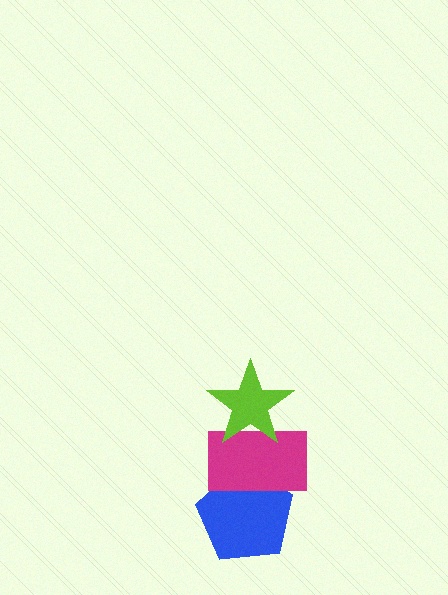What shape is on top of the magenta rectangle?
The lime star is on top of the magenta rectangle.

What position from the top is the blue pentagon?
The blue pentagon is 3rd from the top.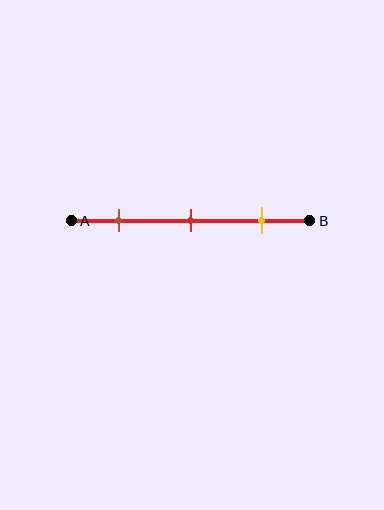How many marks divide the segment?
There are 3 marks dividing the segment.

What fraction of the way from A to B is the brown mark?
The brown mark is approximately 20% (0.2) of the way from A to B.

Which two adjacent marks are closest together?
The brown and red marks are the closest adjacent pair.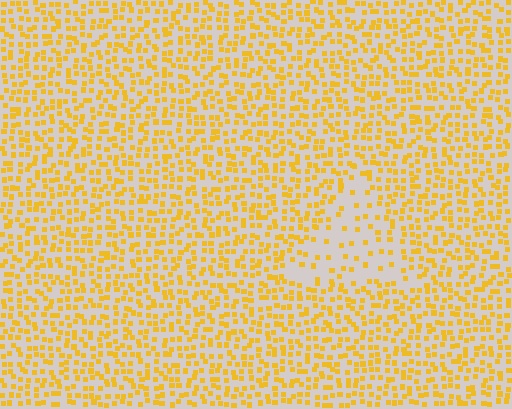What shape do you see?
I see a triangle.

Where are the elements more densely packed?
The elements are more densely packed outside the triangle boundary.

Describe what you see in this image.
The image contains small yellow elements arranged at two different densities. A triangle-shaped region is visible where the elements are less densely packed than the surrounding area.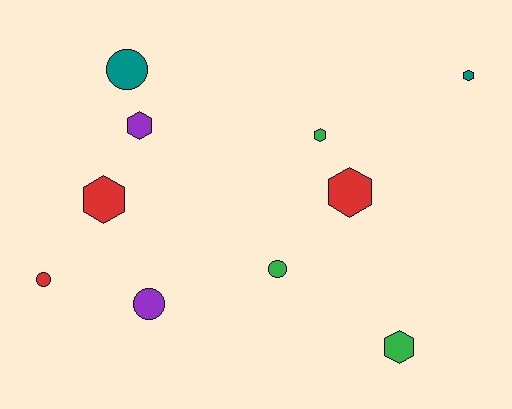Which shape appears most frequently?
Hexagon, with 6 objects.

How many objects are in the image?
There are 10 objects.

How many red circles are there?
There is 1 red circle.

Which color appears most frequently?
Red, with 3 objects.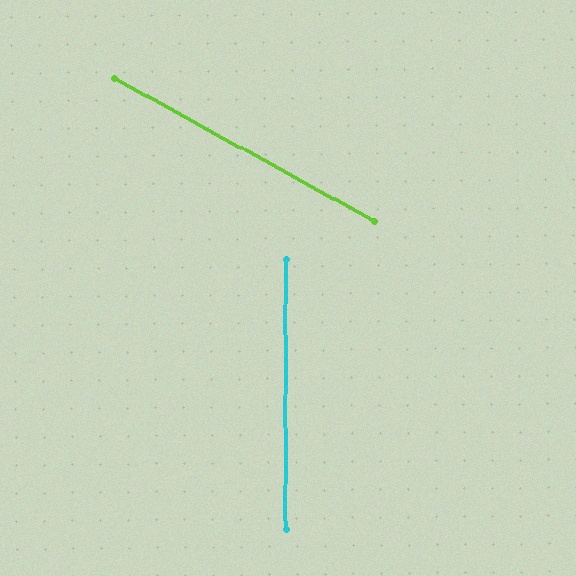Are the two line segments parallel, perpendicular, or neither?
Neither parallel nor perpendicular — they differ by about 61°.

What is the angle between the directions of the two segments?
Approximately 61 degrees.